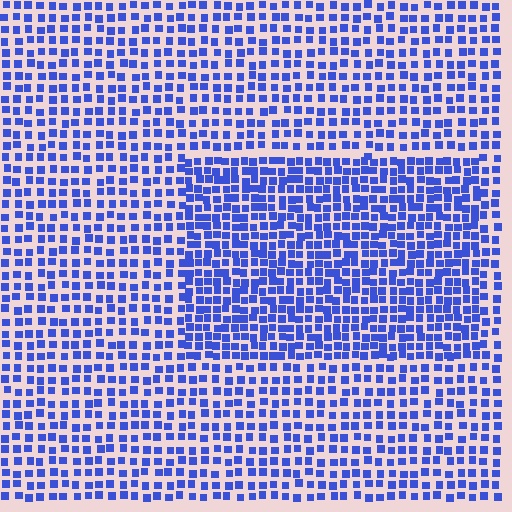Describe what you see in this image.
The image contains small blue elements arranged at two different densities. A rectangle-shaped region is visible where the elements are more densely packed than the surrounding area.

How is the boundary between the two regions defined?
The boundary is defined by a change in element density (approximately 1.6x ratio). All elements are the same color, size, and shape.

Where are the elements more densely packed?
The elements are more densely packed inside the rectangle boundary.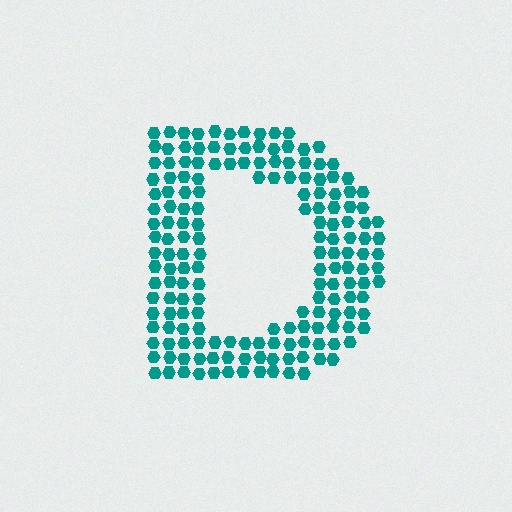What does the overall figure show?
The overall figure shows the letter D.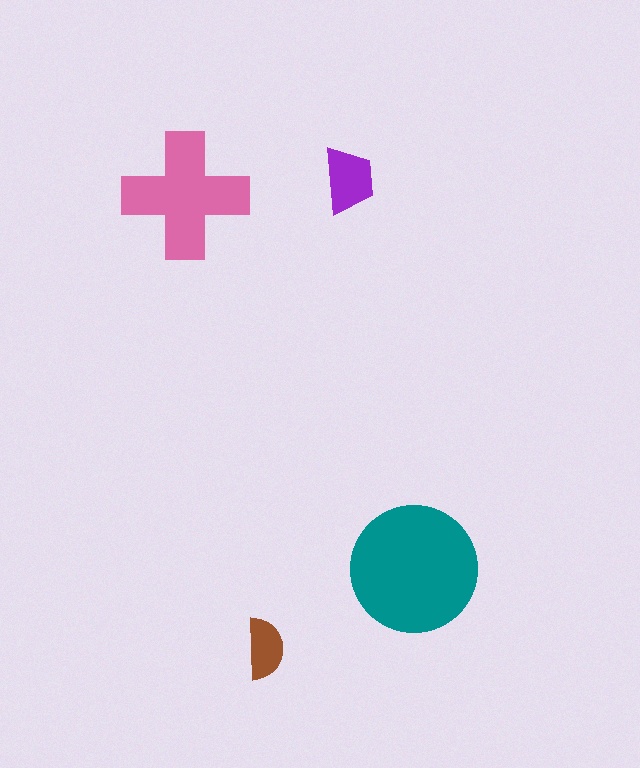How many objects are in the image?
There are 4 objects in the image.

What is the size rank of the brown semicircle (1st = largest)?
4th.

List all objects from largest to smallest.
The teal circle, the pink cross, the purple trapezoid, the brown semicircle.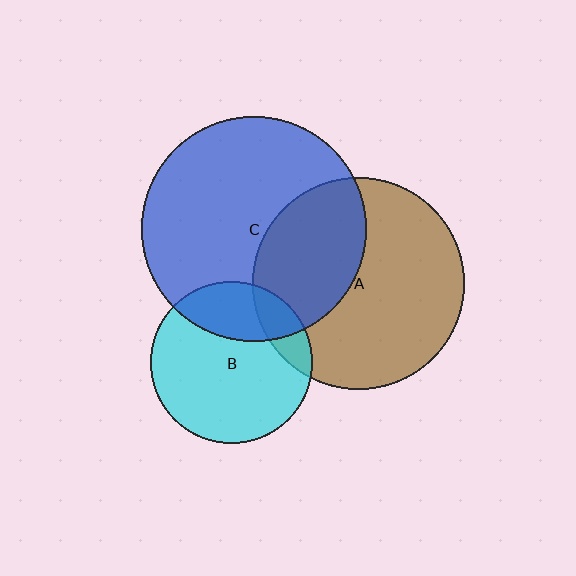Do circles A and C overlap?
Yes.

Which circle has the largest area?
Circle C (blue).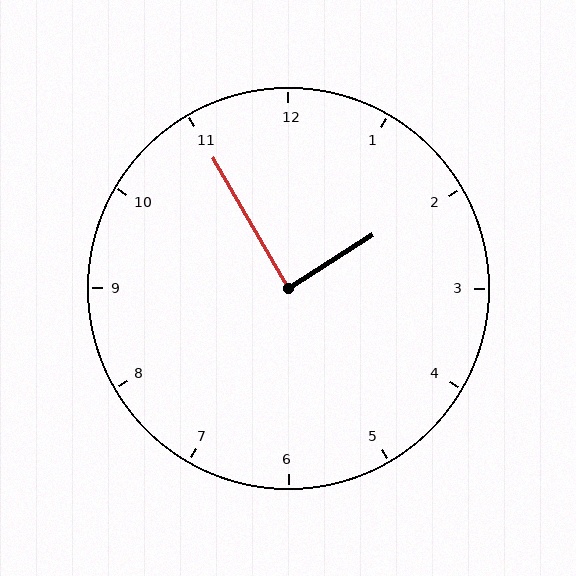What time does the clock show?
1:55.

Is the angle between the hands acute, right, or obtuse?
It is right.